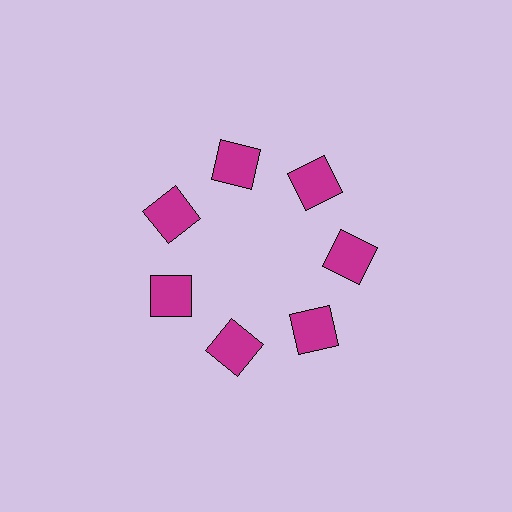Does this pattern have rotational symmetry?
Yes, this pattern has 7-fold rotational symmetry. It looks the same after rotating 51 degrees around the center.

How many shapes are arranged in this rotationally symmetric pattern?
There are 7 shapes, arranged in 7 groups of 1.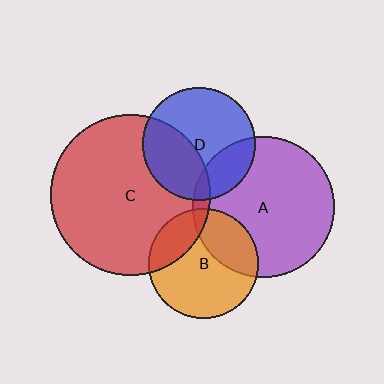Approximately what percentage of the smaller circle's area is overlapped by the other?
Approximately 35%.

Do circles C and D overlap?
Yes.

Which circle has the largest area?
Circle C (red).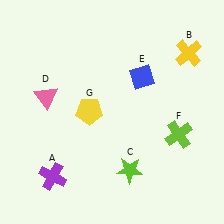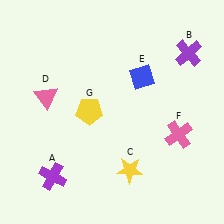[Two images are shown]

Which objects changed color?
B changed from yellow to purple. C changed from lime to yellow. F changed from lime to pink.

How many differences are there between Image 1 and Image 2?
There are 3 differences between the two images.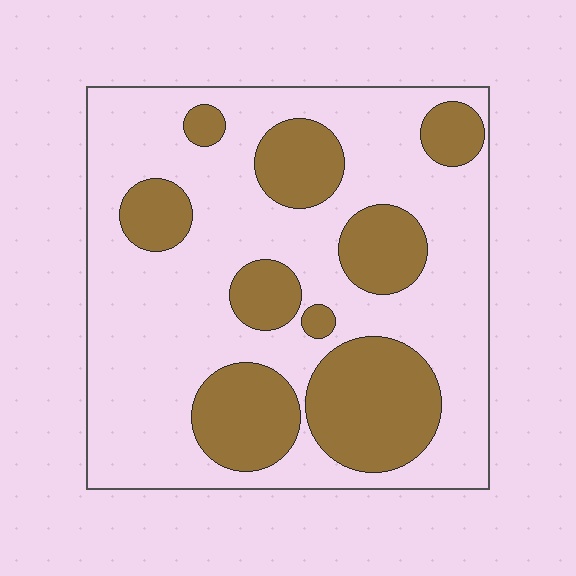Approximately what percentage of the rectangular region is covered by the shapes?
Approximately 30%.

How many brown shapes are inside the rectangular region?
9.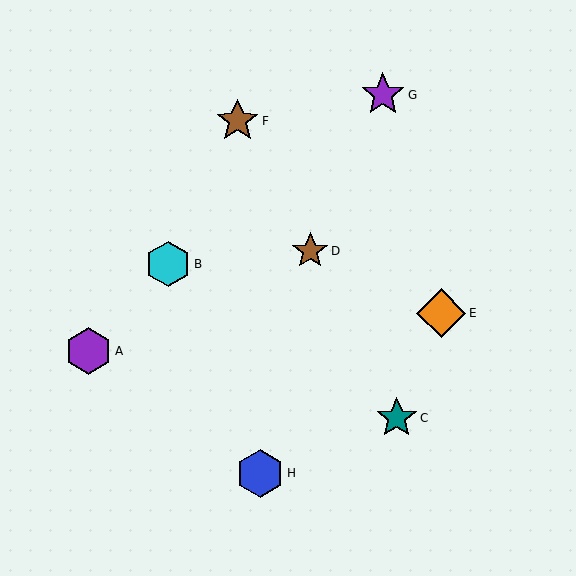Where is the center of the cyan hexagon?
The center of the cyan hexagon is at (168, 264).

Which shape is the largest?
The orange diamond (labeled E) is the largest.